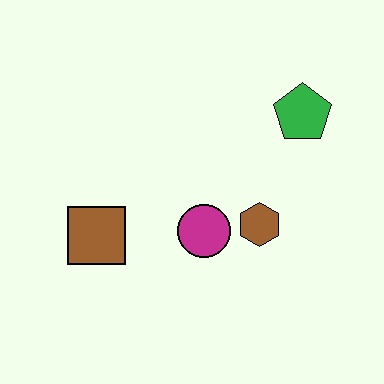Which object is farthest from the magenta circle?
The green pentagon is farthest from the magenta circle.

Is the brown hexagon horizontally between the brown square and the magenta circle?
No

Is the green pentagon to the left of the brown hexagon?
No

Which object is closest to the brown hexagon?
The magenta circle is closest to the brown hexagon.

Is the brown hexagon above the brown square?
Yes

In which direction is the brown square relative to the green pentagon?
The brown square is to the left of the green pentagon.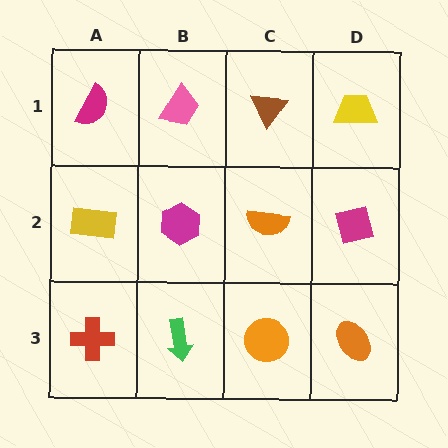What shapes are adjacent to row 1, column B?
A magenta hexagon (row 2, column B), a magenta semicircle (row 1, column A), a brown triangle (row 1, column C).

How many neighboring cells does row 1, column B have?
3.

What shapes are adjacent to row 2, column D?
A yellow trapezoid (row 1, column D), an orange ellipse (row 3, column D), an orange semicircle (row 2, column C).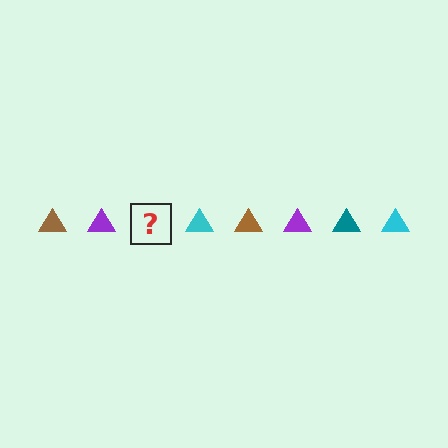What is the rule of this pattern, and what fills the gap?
The rule is that the pattern cycles through brown, purple, teal, cyan triangles. The gap should be filled with a teal triangle.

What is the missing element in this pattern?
The missing element is a teal triangle.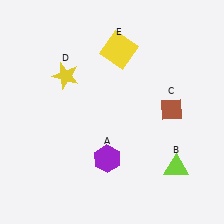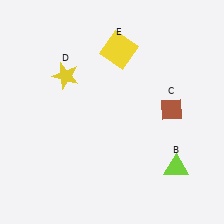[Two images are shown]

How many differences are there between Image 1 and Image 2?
There is 1 difference between the two images.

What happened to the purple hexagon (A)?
The purple hexagon (A) was removed in Image 2. It was in the bottom-left area of Image 1.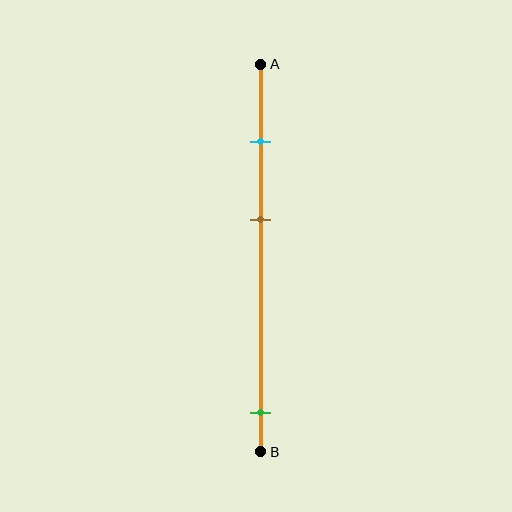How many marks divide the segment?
There are 3 marks dividing the segment.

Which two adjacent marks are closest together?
The cyan and brown marks are the closest adjacent pair.